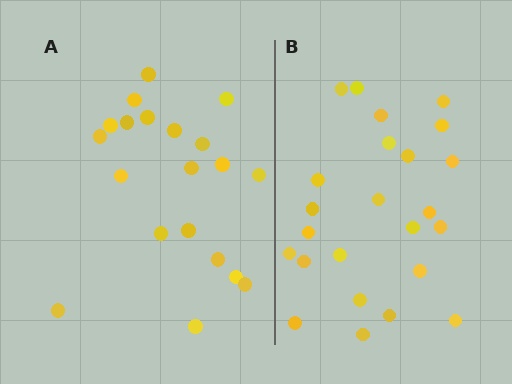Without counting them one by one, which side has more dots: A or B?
Region B (the right region) has more dots.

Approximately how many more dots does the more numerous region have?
Region B has about 4 more dots than region A.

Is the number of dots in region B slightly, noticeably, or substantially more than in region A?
Region B has only slightly more — the two regions are fairly close. The ratio is roughly 1.2 to 1.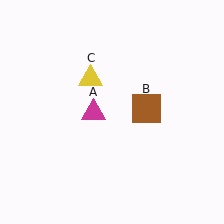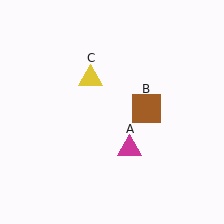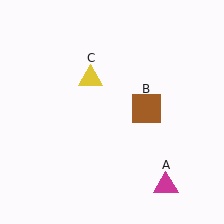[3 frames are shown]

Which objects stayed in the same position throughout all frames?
Brown square (object B) and yellow triangle (object C) remained stationary.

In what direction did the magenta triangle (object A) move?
The magenta triangle (object A) moved down and to the right.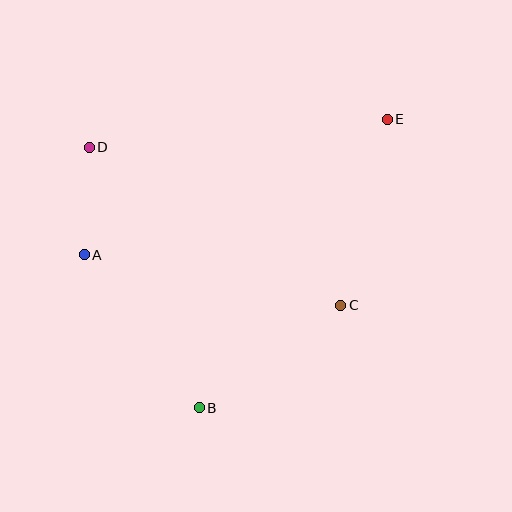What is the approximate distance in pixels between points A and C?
The distance between A and C is approximately 261 pixels.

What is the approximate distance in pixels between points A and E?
The distance between A and E is approximately 332 pixels.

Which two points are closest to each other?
Points A and D are closest to each other.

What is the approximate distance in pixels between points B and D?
The distance between B and D is approximately 283 pixels.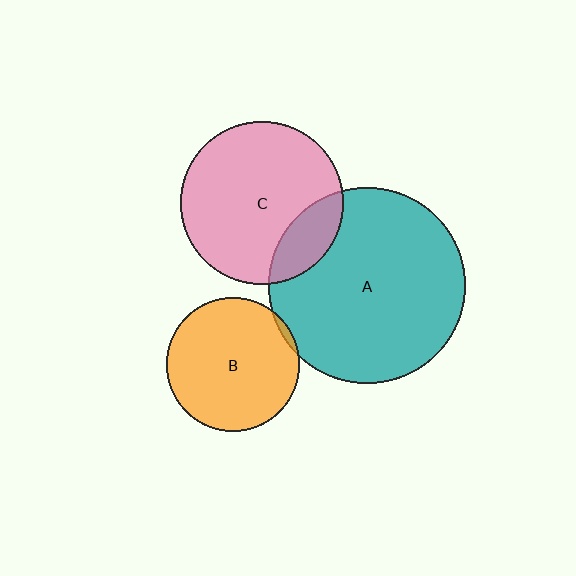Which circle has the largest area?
Circle A (teal).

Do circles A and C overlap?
Yes.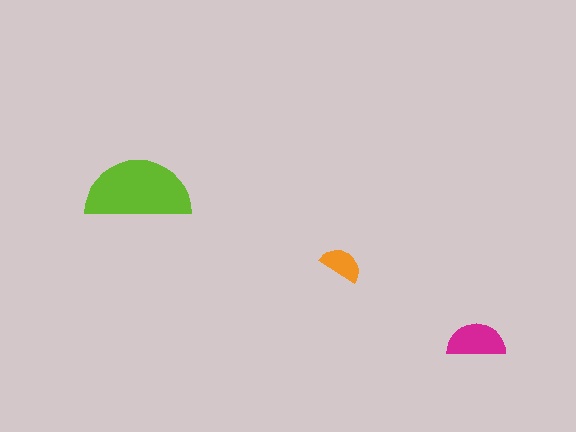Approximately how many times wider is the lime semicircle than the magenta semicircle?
About 2 times wider.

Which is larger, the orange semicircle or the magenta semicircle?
The magenta one.